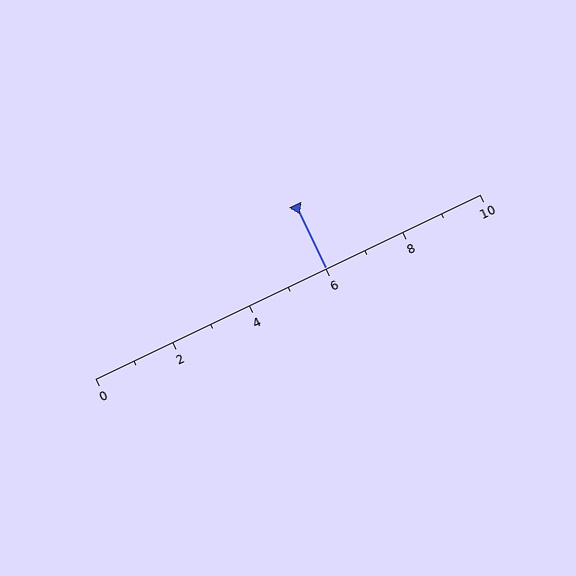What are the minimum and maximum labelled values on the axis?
The axis runs from 0 to 10.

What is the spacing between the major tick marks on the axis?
The major ticks are spaced 2 apart.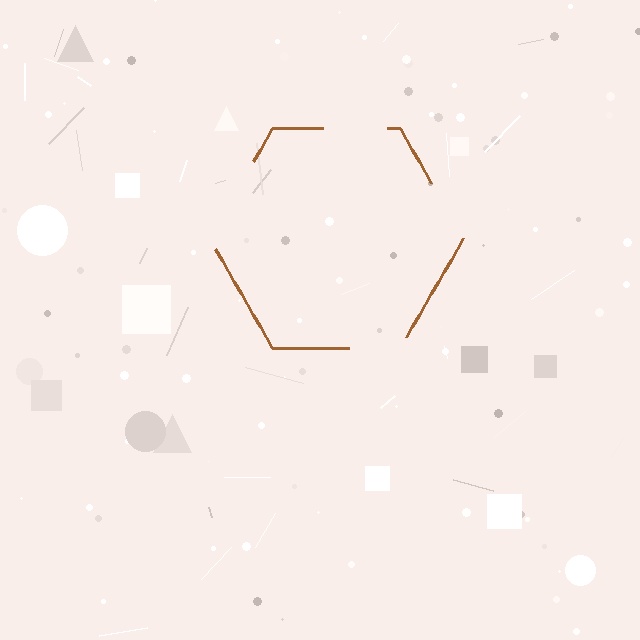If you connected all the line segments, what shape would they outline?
They would outline a hexagon.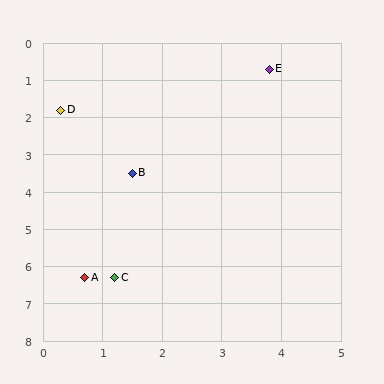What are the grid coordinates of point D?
Point D is at approximately (0.3, 1.8).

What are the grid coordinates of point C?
Point C is at approximately (1.2, 6.3).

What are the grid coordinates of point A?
Point A is at approximately (0.7, 6.3).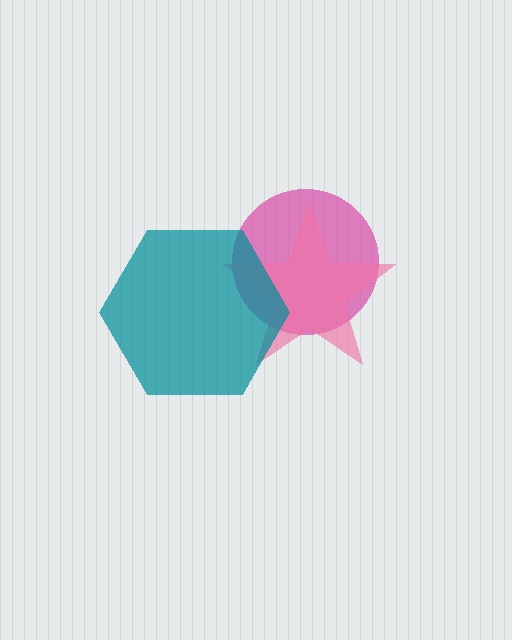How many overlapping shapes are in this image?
There are 3 overlapping shapes in the image.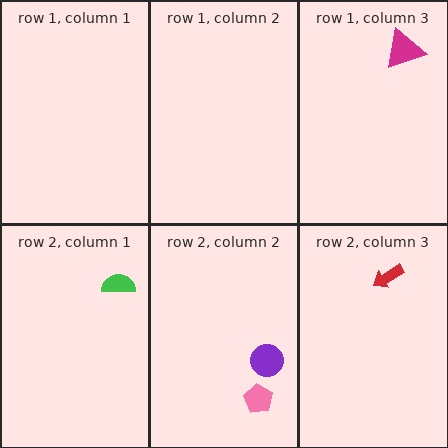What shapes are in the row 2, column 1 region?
The green semicircle.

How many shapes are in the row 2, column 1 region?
1.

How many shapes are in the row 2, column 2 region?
2.